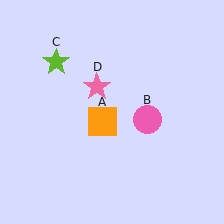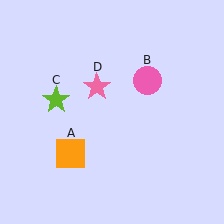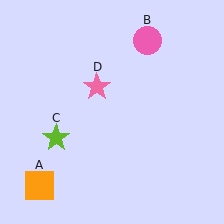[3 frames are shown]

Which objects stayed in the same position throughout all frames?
Pink star (object D) remained stationary.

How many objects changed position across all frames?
3 objects changed position: orange square (object A), pink circle (object B), lime star (object C).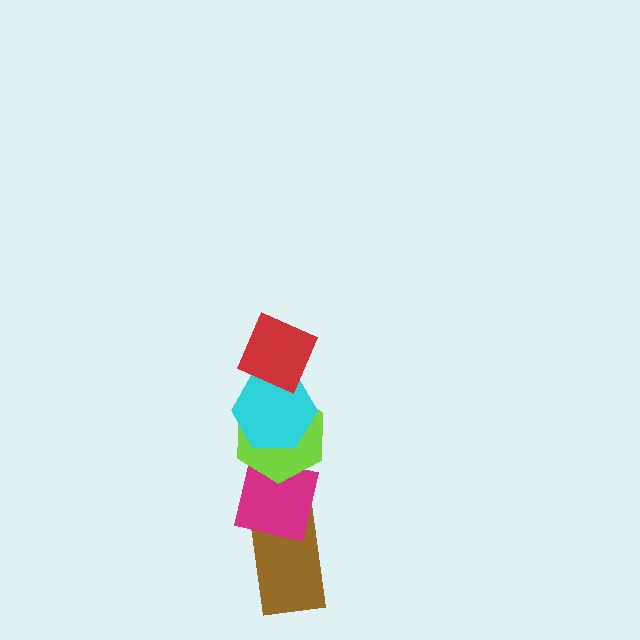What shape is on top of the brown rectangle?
The magenta square is on top of the brown rectangle.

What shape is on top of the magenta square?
The lime hexagon is on top of the magenta square.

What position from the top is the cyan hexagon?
The cyan hexagon is 2nd from the top.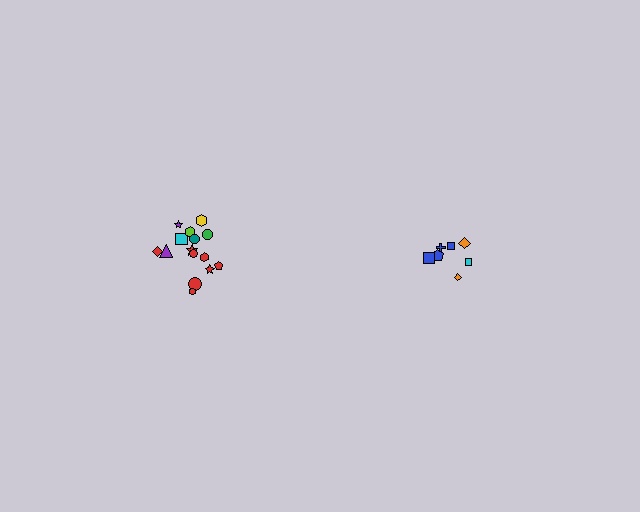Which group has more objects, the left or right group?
The left group.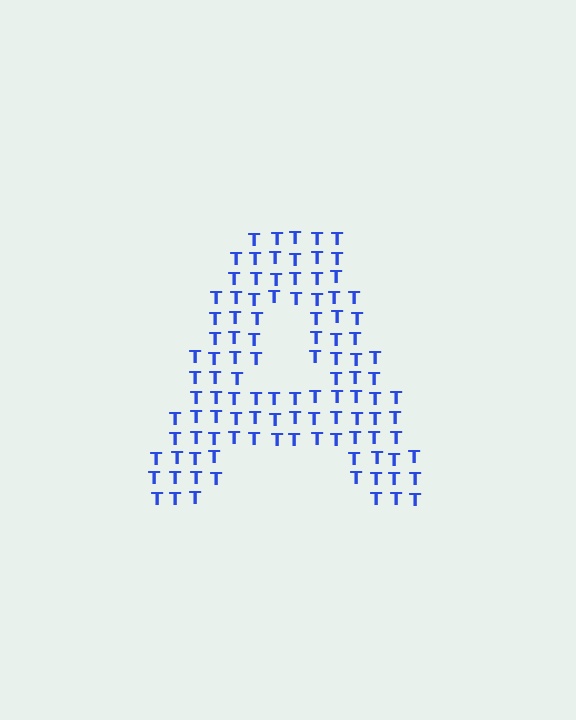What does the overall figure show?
The overall figure shows the letter A.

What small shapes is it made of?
It is made of small letter T's.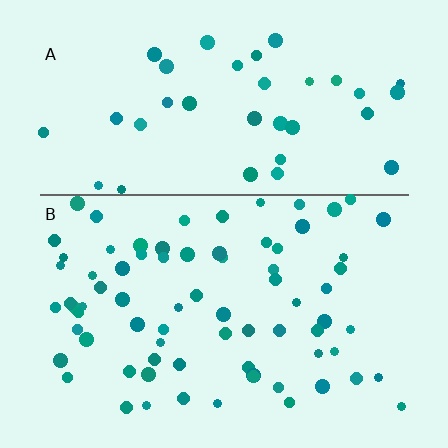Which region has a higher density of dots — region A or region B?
B (the bottom).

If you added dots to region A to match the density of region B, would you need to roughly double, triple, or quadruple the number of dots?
Approximately double.